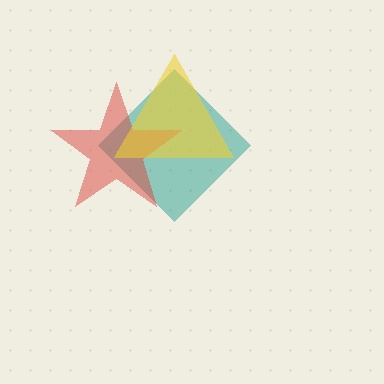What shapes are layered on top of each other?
The layered shapes are: a teal diamond, a red star, a yellow triangle.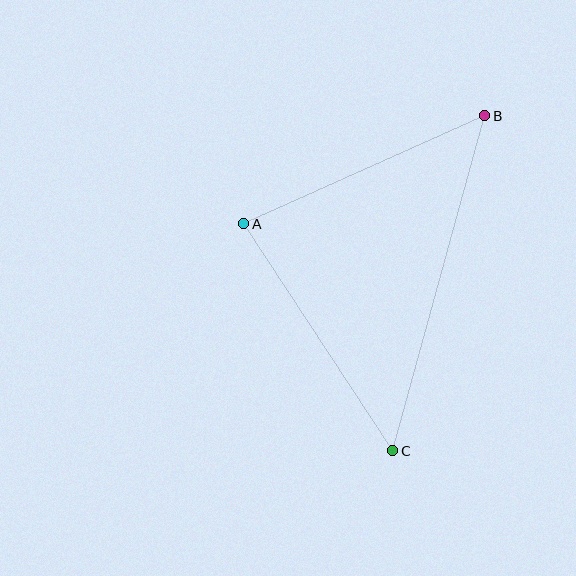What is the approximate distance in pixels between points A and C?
The distance between A and C is approximately 272 pixels.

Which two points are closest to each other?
Points A and B are closest to each other.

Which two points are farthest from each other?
Points B and C are farthest from each other.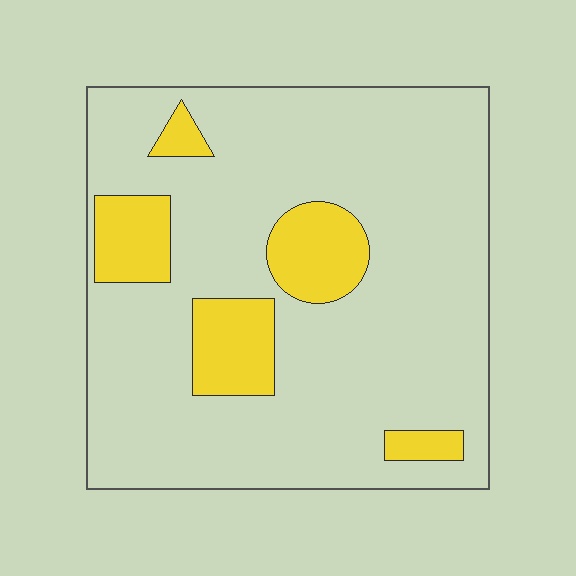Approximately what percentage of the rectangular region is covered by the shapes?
Approximately 15%.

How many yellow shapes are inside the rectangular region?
5.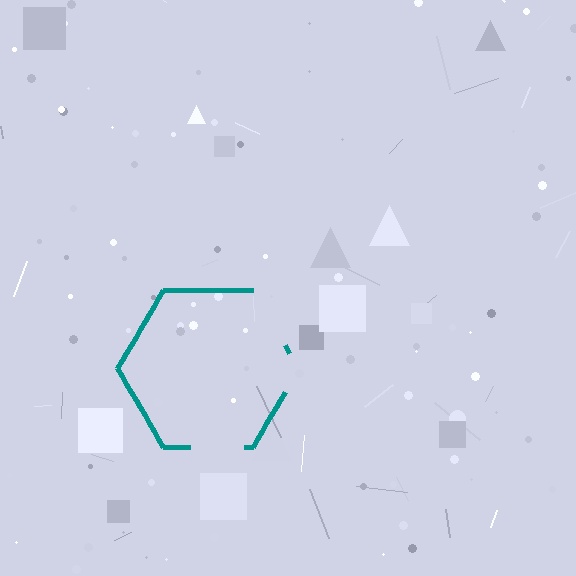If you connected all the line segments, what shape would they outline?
They would outline a hexagon.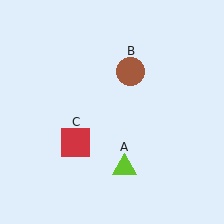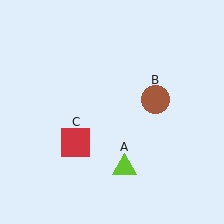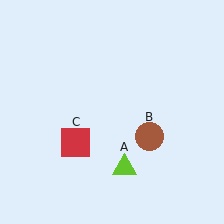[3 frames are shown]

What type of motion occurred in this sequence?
The brown circle (object B) rotated clockwise around the center of the scene.